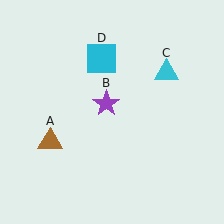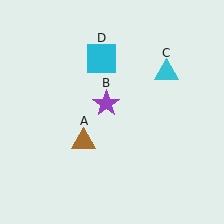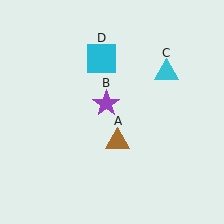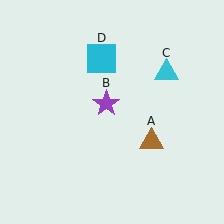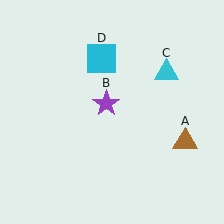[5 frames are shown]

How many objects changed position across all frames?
1 object changed position: brown triangle (object A).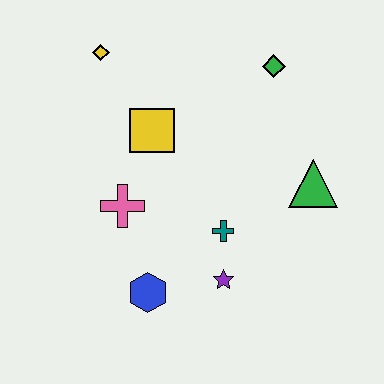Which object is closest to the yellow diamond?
The yellow square is closest to the yellow diamond.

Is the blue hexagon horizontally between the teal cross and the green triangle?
No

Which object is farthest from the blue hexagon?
The green diamond is farthest from the blue hexagon.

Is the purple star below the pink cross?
Yes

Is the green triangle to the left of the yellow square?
No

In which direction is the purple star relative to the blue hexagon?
The purple star is to the right of the blue hexagon.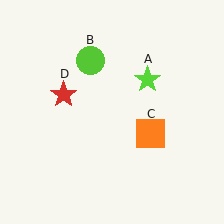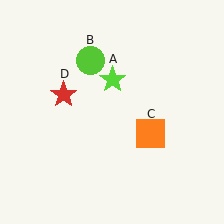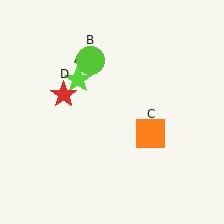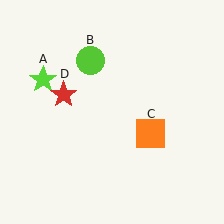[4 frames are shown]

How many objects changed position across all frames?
1 object changed position: lime star (object A).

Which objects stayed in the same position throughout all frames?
Lime circle (object B) and orange square (object C) and red star (object D) remained stationary.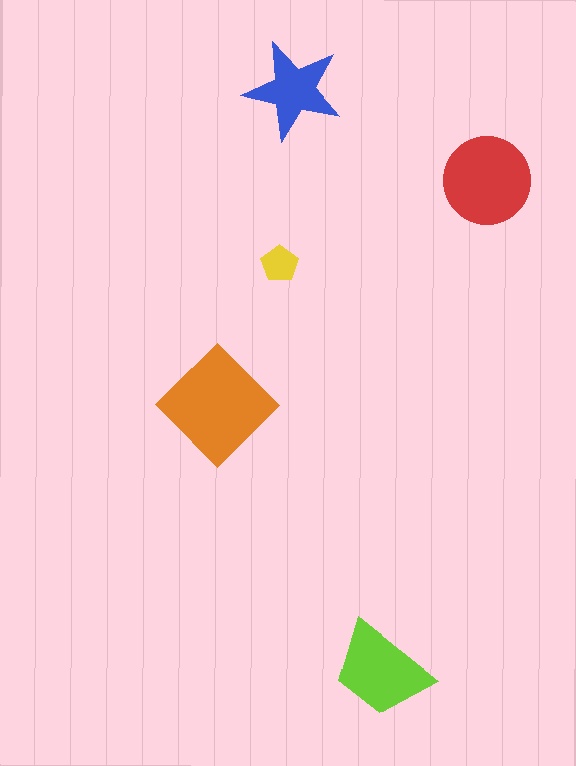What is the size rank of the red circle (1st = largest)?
2nd.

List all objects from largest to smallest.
The orange diamond, the red circle, the lime trapezoid, the blue star, the yellow pentagon.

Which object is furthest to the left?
The orange diamond is leftmost.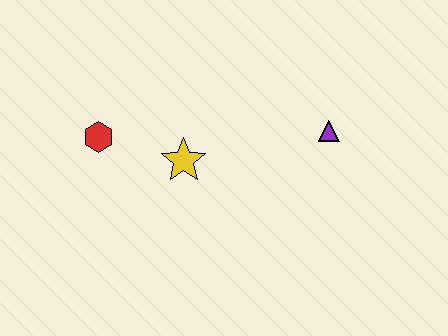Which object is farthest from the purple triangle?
The red hexagon is farthest from the purple triangle.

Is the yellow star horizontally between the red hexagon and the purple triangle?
Yes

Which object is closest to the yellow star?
The red hexagon is closest to the yellow star.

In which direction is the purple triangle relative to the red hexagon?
The purple triangle is to the right of the red hexagon.